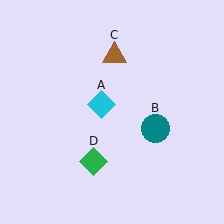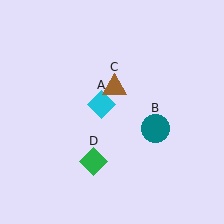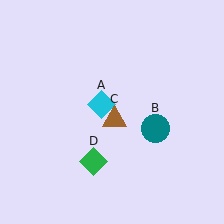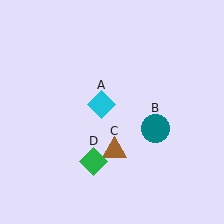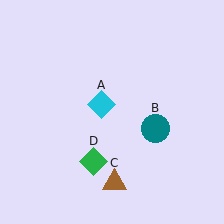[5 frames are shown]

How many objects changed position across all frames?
1 object changed position: brown triangle (object C).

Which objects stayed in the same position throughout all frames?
Cyan diamond (object A) and teal circle (object B) and green diamond (object D) remained stationary.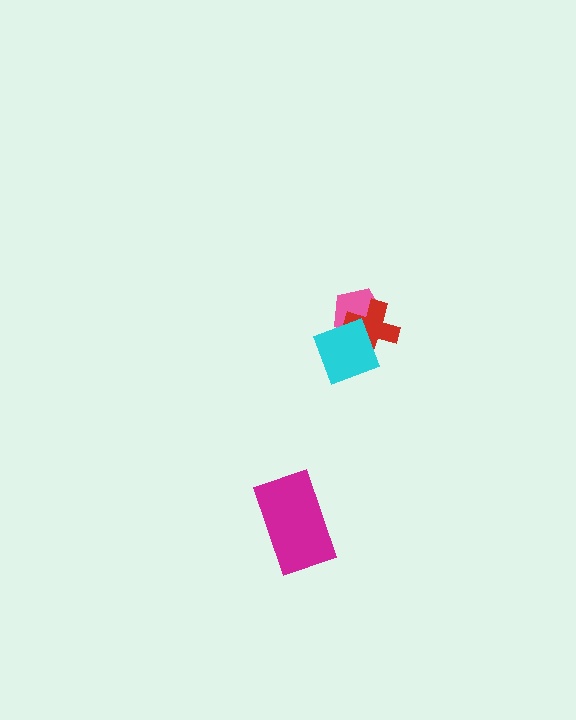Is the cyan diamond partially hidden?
No, no other shape covers it.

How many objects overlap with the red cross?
2 objects overlap with the red cross.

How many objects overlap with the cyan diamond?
2 objects overlap with the cyan diamond.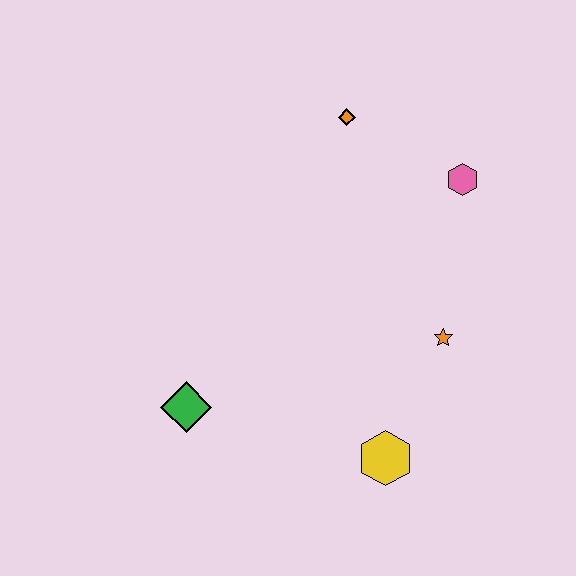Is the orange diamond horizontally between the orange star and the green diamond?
Yes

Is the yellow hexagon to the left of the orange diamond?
No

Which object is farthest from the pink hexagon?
The green diamond is farthest from the pink hexagon.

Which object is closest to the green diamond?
The yellow hexagon is closest to the green diamond.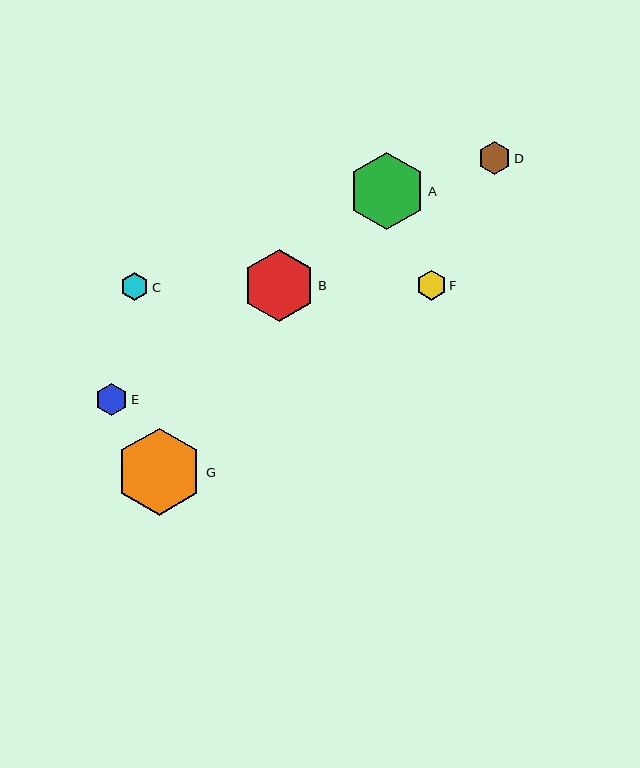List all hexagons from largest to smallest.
From largest to smallest: G, A, B, D, E, F, C.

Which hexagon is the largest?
Hexagon G is the largest with a size of approximately 87 pixels.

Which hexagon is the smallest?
Hexagon C is the smallest with a size of approximately 28 pixels.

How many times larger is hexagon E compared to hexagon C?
Hexagon E is approximately 1.1 times the size of hexagon C.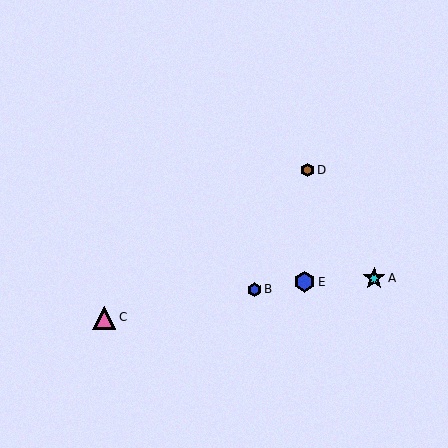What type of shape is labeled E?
Shape E is a blue hexagon.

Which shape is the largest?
The pink triangle (labeled C) is the largest.